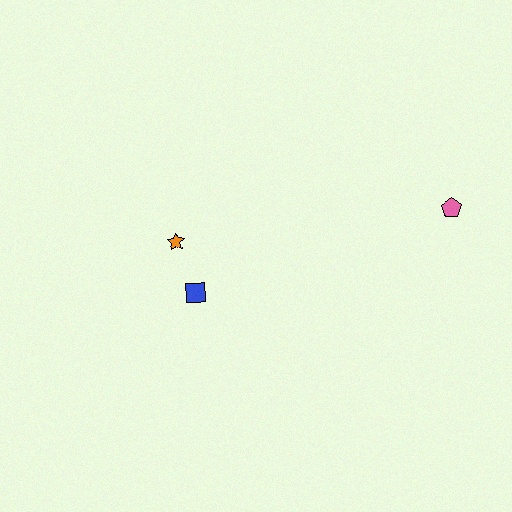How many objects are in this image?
There are 3 objects.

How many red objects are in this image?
There are no red objects.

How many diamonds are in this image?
There are no diamonds.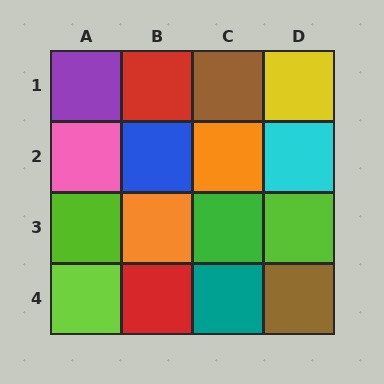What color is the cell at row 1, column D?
Yellow.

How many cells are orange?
2 cells are orange.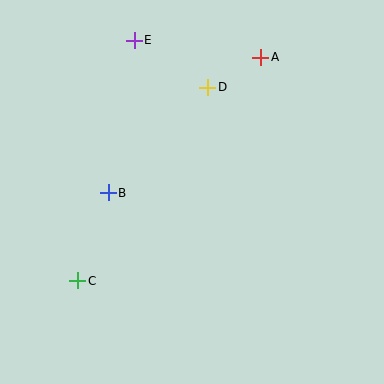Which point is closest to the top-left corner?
Point E is closest to the top-left corner.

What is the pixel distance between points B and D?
The distance between B and D is 145 pixels.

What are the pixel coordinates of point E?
Point E is at (134, 41).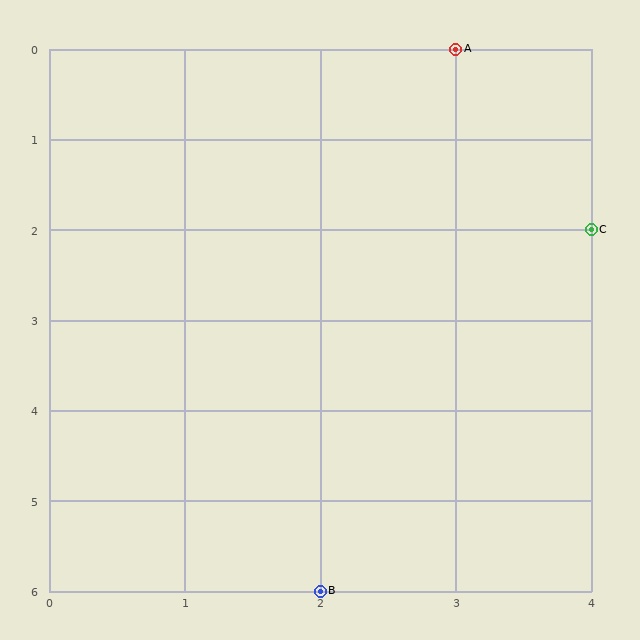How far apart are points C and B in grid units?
Points C and B are 2 columns and 4 rows apart (about 4.5 grid units diagonally).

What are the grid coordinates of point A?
Point A is at grid coordinates (3, 0).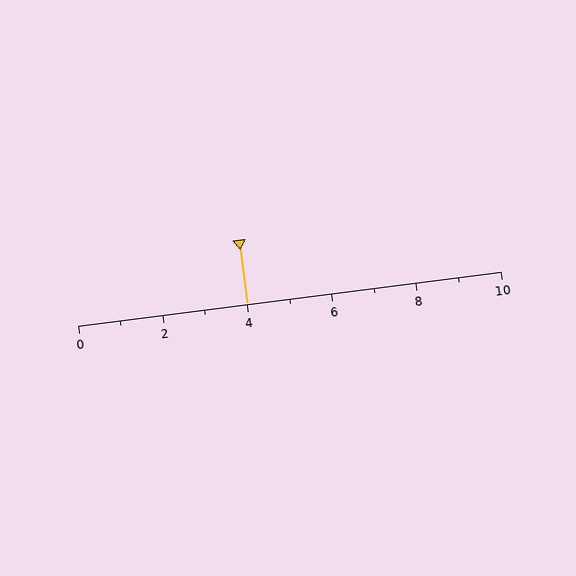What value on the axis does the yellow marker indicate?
The marker indicates approximately 4.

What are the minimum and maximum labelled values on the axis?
The axis runs from 0 to 10.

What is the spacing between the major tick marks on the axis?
The major ticks are spaced 2 apart.